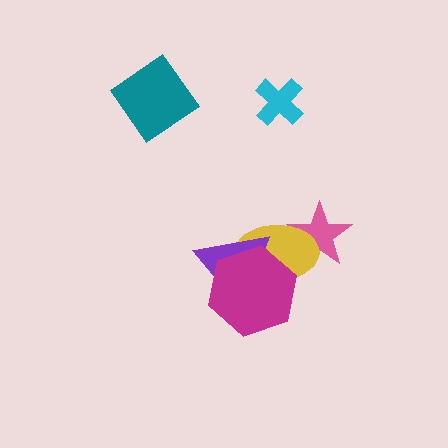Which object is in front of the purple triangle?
The magenta hexagon is in front of the purple triangle.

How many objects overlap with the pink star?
1 object overlaps with the pink star.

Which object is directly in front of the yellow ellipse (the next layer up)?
The purple triangle is directly in front of the yellow ellipse.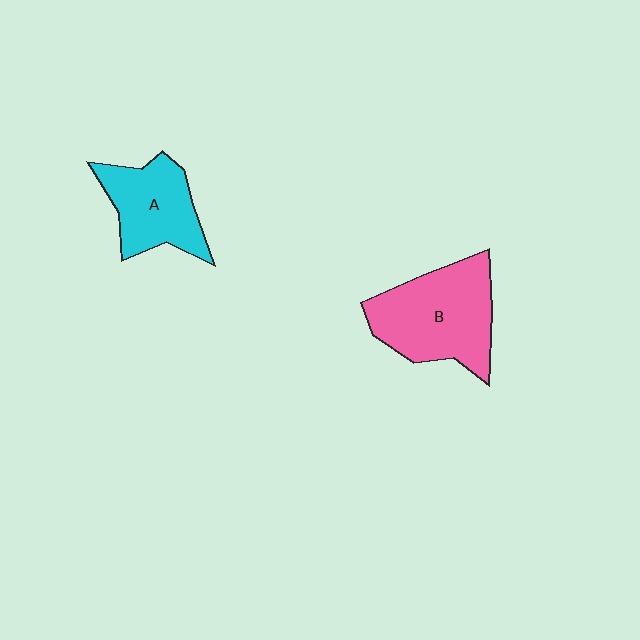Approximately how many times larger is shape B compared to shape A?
Approximately 1.4 times.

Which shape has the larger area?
Shape B (pink).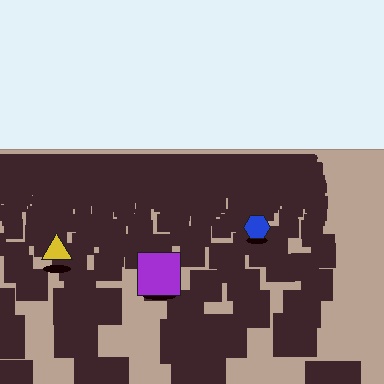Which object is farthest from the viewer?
The blue hexagon is farthest from the viewer. It appears smaller and the ground texture around it is denser.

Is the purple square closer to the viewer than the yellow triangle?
Yes. The purple square is closer — you can tell from the texture gradient: the ground texture is coarser near it.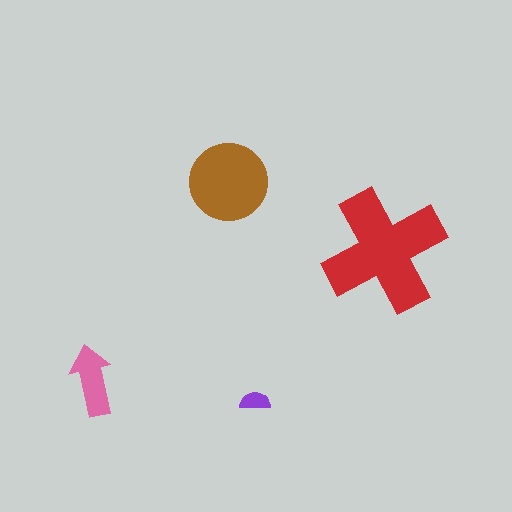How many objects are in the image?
There are 4 objects in the image.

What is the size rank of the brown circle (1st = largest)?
2nd.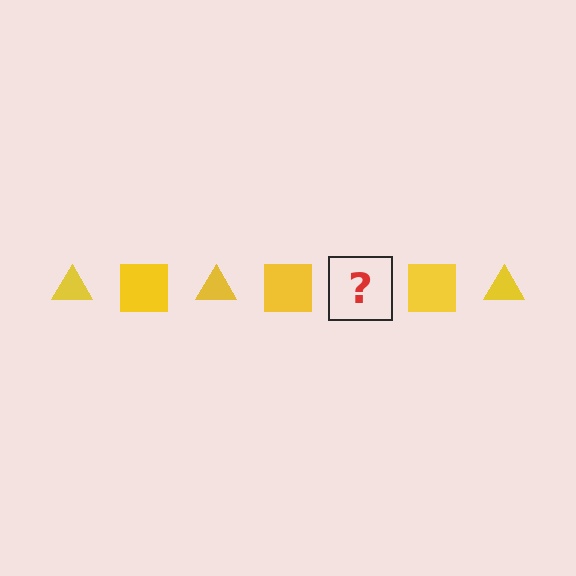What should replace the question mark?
The question mark should be replaced with a yellow triangle.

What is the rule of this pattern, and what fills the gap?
The rule is that the pattern cycles through triangle, square shapes in yellow. The gap should be filled with a yellow triangle.